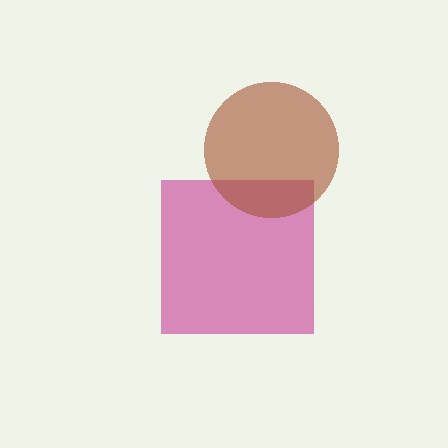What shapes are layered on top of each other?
The layered shapes are: a magenta square, a brown circle.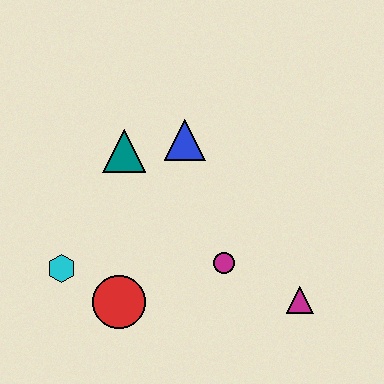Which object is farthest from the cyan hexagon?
The magenta triangle is farthest from the cyan hexagon.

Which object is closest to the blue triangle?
The teal triangle is closest to the blue triangle.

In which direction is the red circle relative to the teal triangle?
The red circle is below the teal triangle.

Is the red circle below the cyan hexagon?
Yes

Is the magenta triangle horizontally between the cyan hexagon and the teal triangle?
No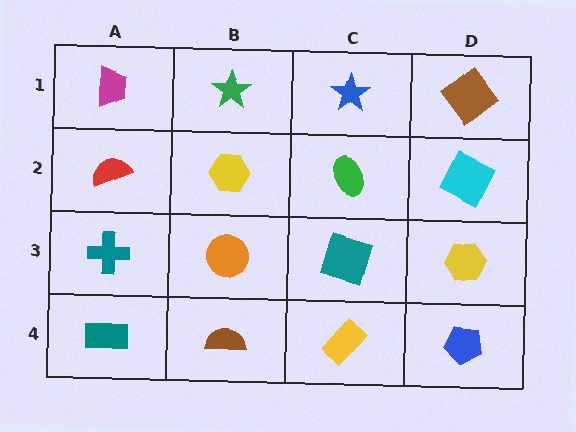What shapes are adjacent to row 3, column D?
A cyan square (row 2, column D), a blue pentagon (row 4, column D), a teal square (row 3, column C).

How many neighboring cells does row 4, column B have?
3.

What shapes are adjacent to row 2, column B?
A green star (row 1, column B), an orange circle (row 3, column B), a red semicircle (row 2, column A), a green ellipse (row 2, column C).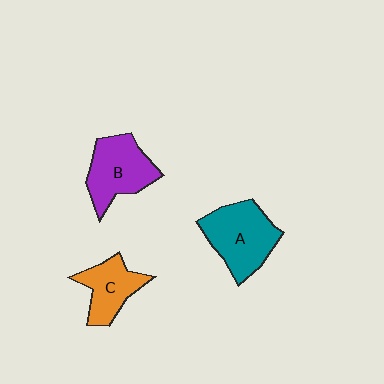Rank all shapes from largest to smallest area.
From largest to smallest: A (teal), B (purple), C (orange).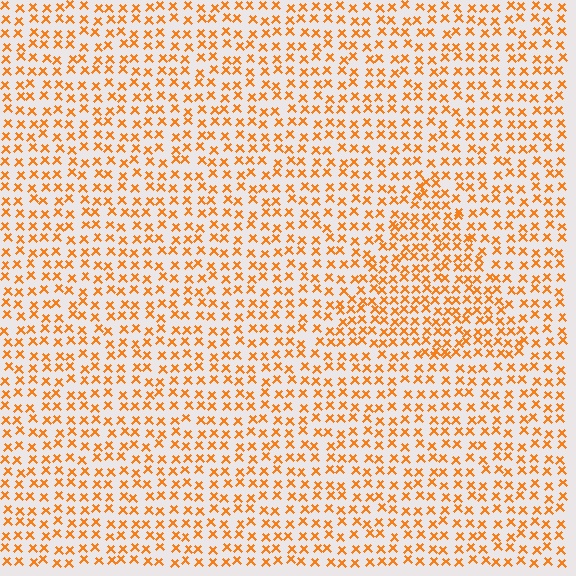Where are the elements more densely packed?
The elements are more densely packed inside the triangle boundary.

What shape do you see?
I see a triangle.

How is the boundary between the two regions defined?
The boundary is defined by a change in element density (approximately 1.5x ratio). All elements are the same color, size, and shape.